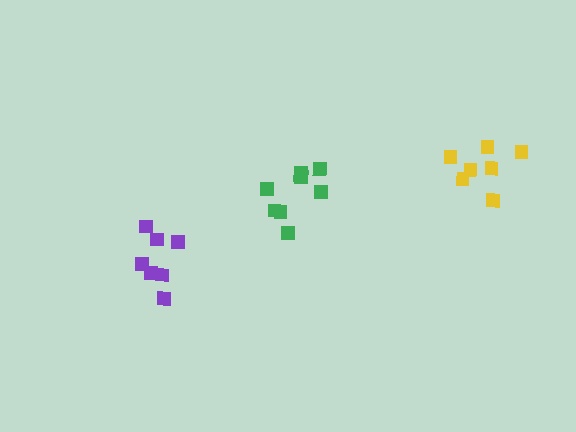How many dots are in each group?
Group 1: 9 dots, Group 2: 7 dots, Group 3: 7 dots (23 total).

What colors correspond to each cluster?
The clusters are colored: green, yellow, purple.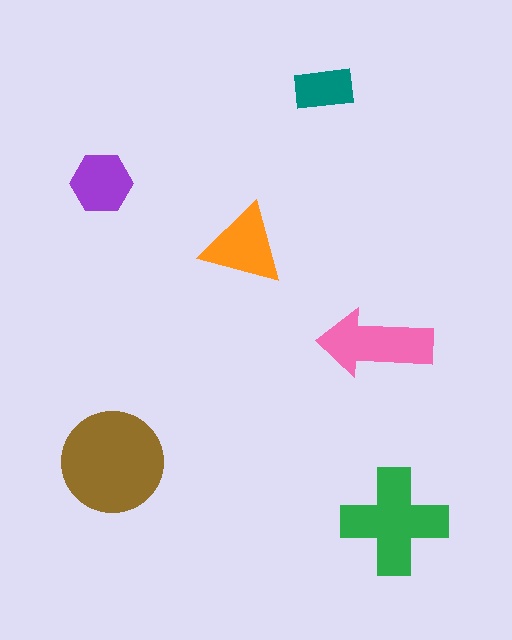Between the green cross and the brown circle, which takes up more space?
The brown circle.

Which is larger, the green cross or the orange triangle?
The green cross.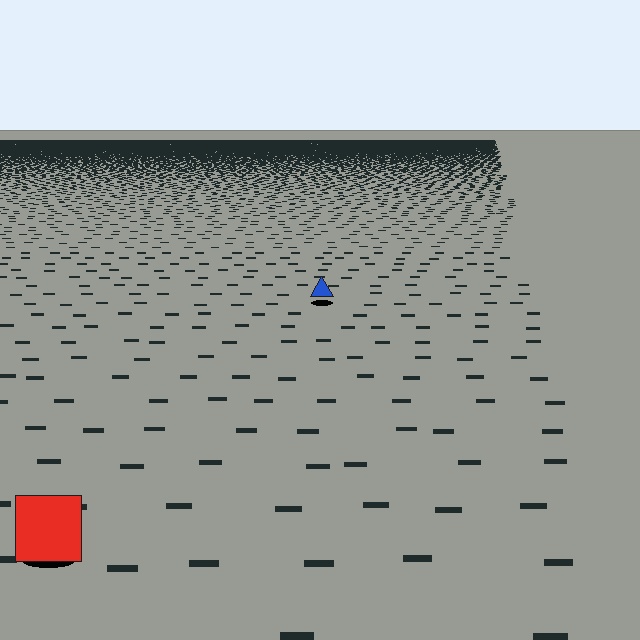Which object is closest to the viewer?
The red square is closest. The texture marks near it are larger and more spread out.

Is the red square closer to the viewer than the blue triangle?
Yes. The red square is closer — you can tell from the texture gradient: the ground texture is coarser near it.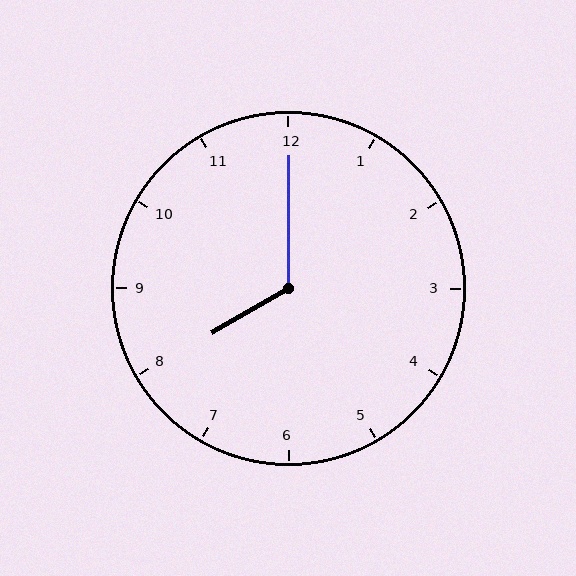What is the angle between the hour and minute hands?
Approximately 120 degrees.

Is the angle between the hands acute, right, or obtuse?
It is obtuse.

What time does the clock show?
8:00.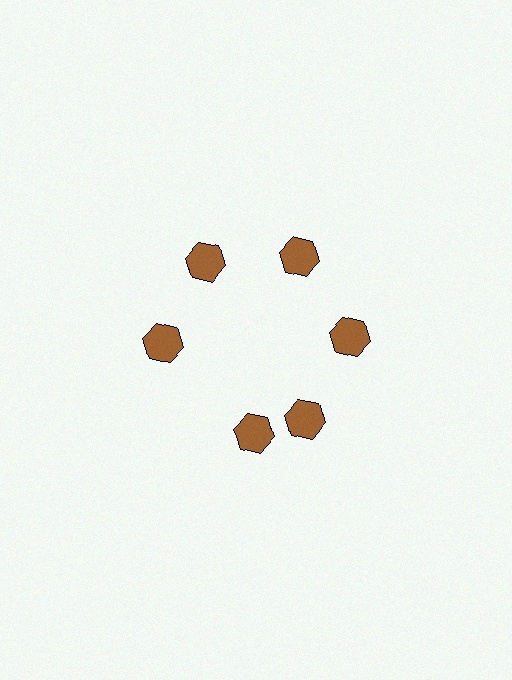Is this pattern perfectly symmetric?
No. The 6 brown hexagons are arranged in a ring, but one element near the 7 o'clock position is rotated out of alignment along the ring, breaking the 6-fold rotational symmetry.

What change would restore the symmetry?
The symmetry would be restored by rotating it back into even spacing with its neighbors so that all 6 hexagons sit at equal angles and equal distance from the center.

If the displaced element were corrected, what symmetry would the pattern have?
It would have 6-fold rotational symmetry — the pattern would map onto itself every 60 degrees.